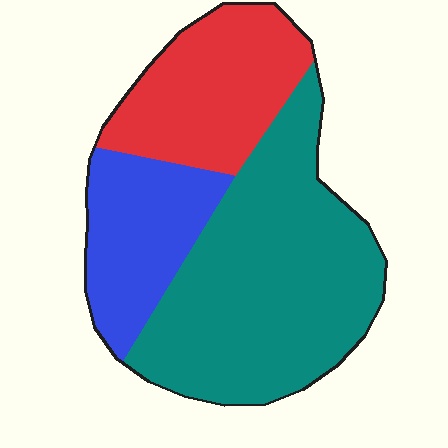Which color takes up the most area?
Teal, at roughly 55%.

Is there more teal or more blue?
Teal.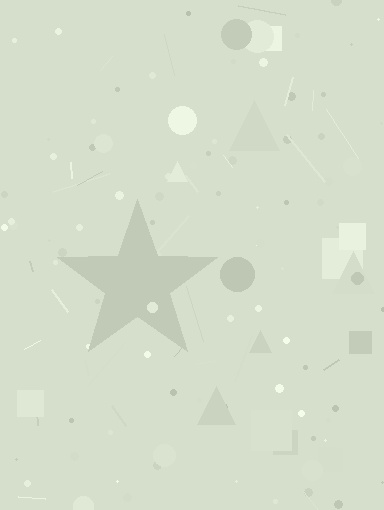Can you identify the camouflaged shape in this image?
The camouflaged shape is a star.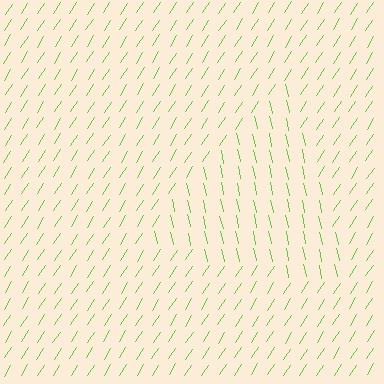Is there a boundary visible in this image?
Yes, there is a texture boundary formed by a change in line orientation.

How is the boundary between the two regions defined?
The boundary is defined purely by a change in line orientation (approximately 45 degrees difference). All lines are the same color and thickness.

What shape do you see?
I see a triangle.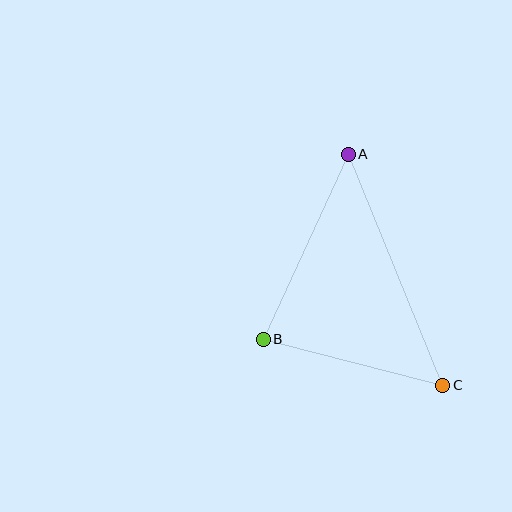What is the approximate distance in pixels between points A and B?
The distance between A and B is approximately 204 pixels.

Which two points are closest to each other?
Points B and C are closest to each other.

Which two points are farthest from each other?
Points A and C are farthest from each other.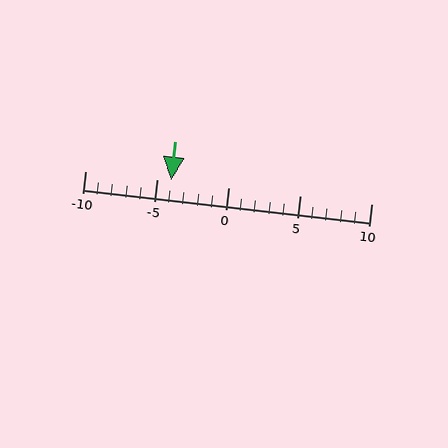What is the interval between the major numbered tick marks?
The major tick marks are spaced 5 units apart.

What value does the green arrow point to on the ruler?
The green arrow points to approximately -4.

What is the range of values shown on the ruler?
The ruler shows values from -10 to 10.